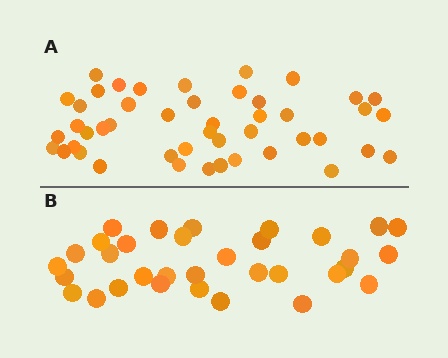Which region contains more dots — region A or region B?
Region A (the top region) has more dots.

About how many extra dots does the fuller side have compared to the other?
Region A has approximately 15 more dots than region B.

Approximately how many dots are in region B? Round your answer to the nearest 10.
About 30 dots. (The exact count is 33, which rounds to 30.)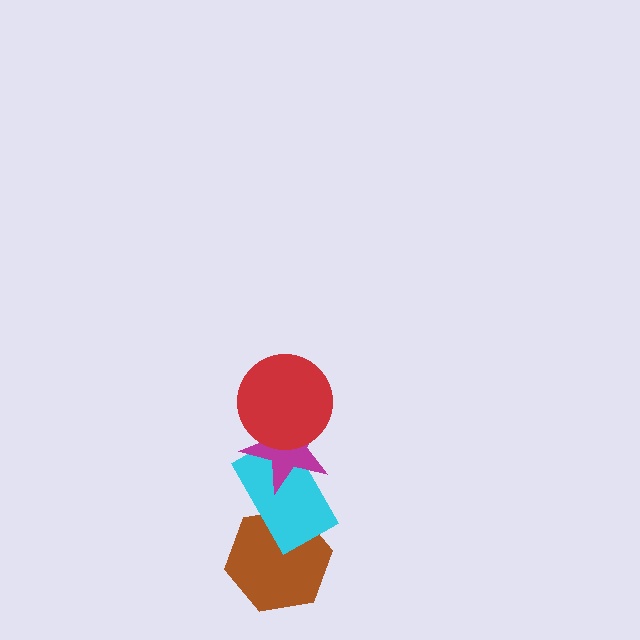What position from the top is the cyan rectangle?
The cyan rectangle is 3rd from the top.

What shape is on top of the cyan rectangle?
The magenta star is on top of the cyan rectangle.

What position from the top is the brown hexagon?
The brown hexagon is 4th from the top.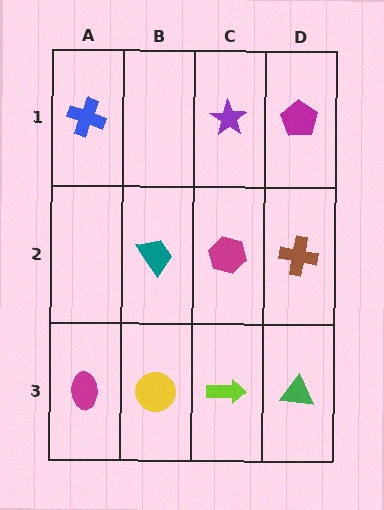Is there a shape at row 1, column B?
No, that cell is empty.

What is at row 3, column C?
A lime arrow.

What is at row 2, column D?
A brown cross.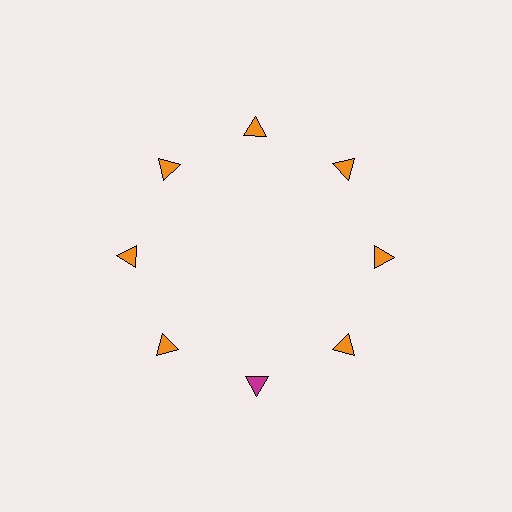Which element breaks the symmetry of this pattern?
The magenta triangle at roughly the 6 o'clock position breaks the symmetry. All other shapes are orange triangles.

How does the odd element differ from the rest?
It has a different color: magenta instead of orange.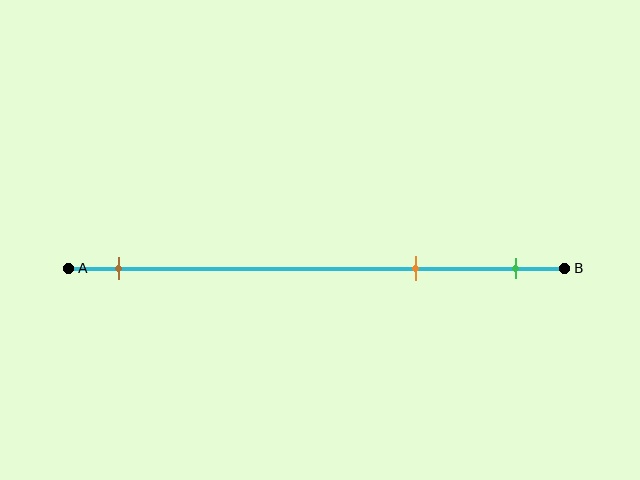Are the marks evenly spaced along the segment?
No, the marks are not evenly spaced.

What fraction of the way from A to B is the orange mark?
The orange mark is approximately 70% (0.7) of the way from A to B.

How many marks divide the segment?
There are 3 marks dividing the segment.